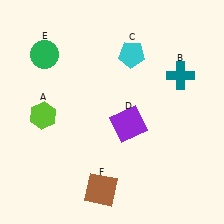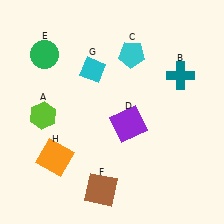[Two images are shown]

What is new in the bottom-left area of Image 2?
An orange square (H) was added in the bottom-left area of Image 2.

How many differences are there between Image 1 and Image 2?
There are 2 differences between the two images.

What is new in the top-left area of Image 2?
A cyan diamond (G) was added in the top-left area of Image 2.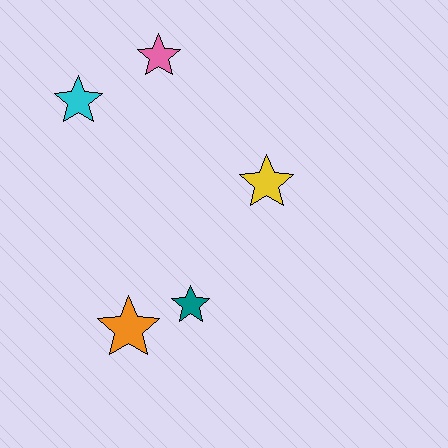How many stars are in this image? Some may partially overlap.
There are 5 stars.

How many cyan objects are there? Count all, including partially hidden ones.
There is 1 cyan object.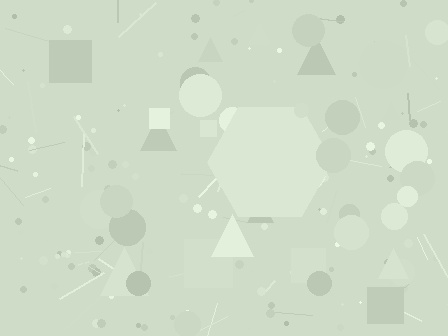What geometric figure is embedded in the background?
A hexagon is embedded in the background.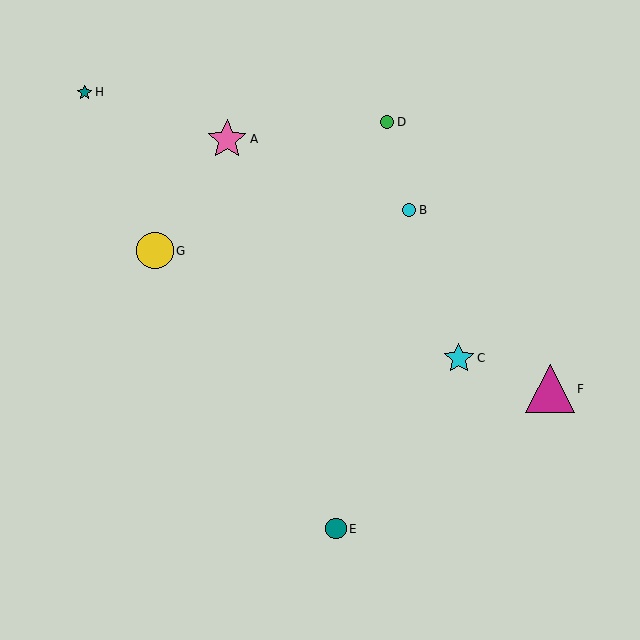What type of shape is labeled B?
Shape B is a cyan circle.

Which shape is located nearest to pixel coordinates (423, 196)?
The cyan circle (labeled B) at (409, 210) is nearest to that location.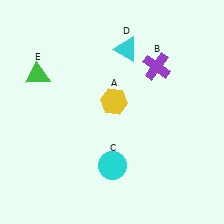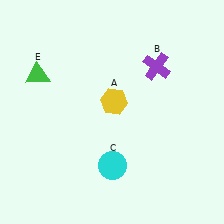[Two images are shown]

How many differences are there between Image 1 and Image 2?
There is 1 difference between the two images.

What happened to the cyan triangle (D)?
The cyan triangle (D) was removed in Image 2. It was in the top-right area of Image 1.